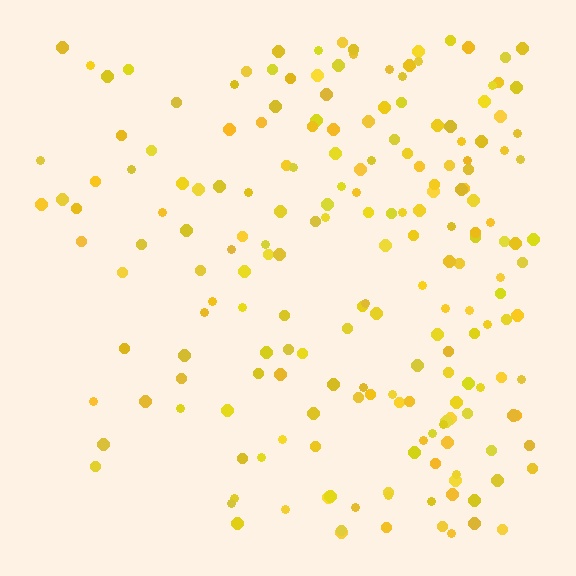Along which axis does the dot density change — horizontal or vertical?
Horizontal.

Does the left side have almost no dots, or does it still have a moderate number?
Still a moderate number, just noticeably fewer than the right.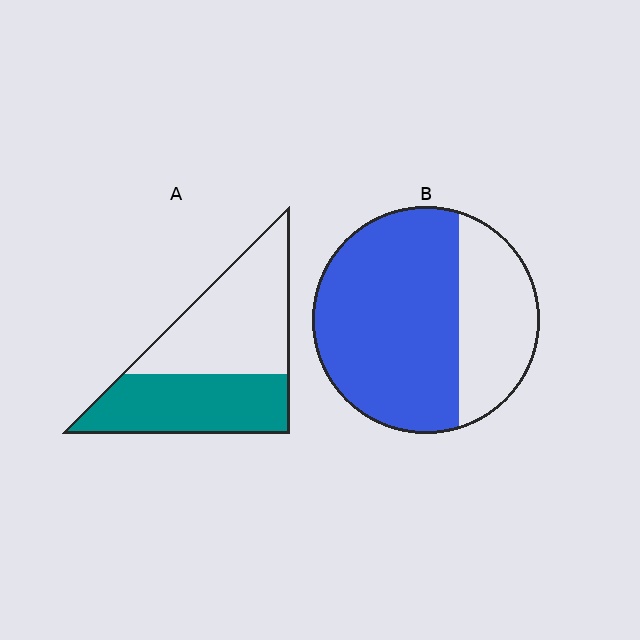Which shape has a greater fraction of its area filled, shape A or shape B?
Shape B.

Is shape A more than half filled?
No.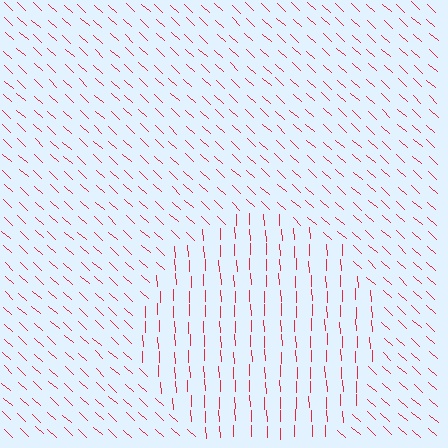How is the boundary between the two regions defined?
The boundary is defined purely by a change in line orientation (approximately 45 degrees difference). All lines are the same color and thickness.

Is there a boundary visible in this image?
Yes, there is a texture boundary formed by a change in line orientation.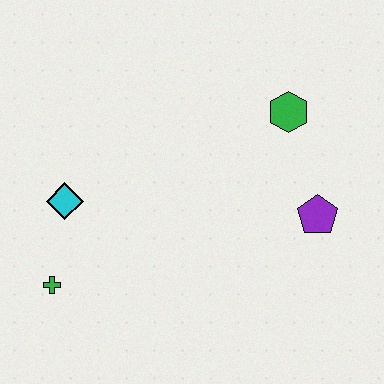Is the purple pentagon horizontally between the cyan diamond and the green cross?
No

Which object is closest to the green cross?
The cyan diamond is closest to the green cross.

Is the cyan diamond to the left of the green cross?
No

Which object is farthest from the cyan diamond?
The purple pentagon is farthest from the cyan diamond.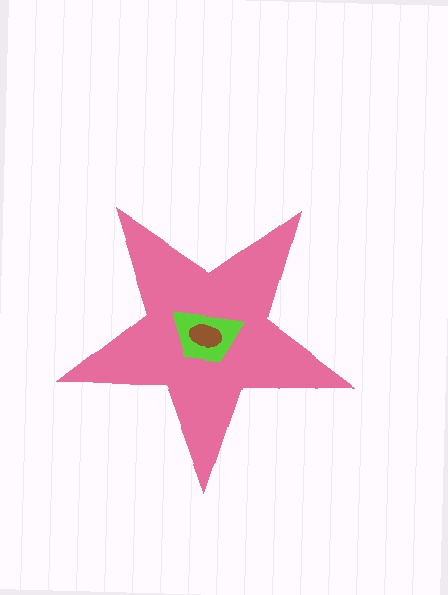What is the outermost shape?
The pink star.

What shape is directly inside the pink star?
The lime trapezoid.